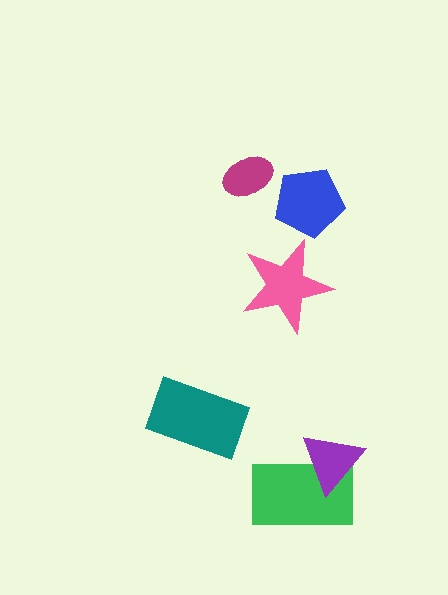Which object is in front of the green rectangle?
The purple triangle is in front of the green rectangle.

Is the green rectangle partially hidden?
Yes, it is partially covered by another shape.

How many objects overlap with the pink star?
0 objects overlap with the pink star.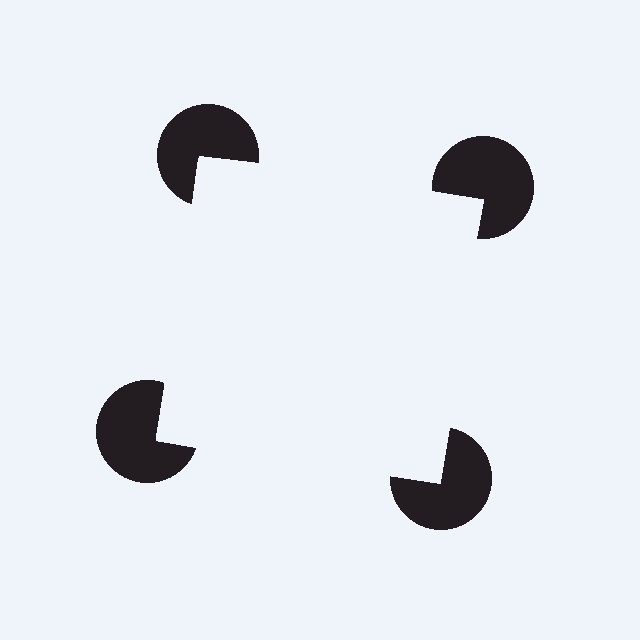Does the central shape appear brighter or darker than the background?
It typically appears slightly brighter than the background, even though no actual brightness change is drawn.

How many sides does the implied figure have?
4 sides.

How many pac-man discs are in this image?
There are 4 — one at each vertex of the illusory square.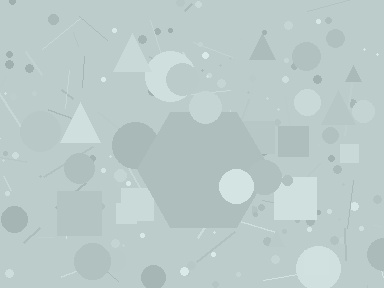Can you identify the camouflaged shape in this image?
The camouflaged shape is a hexagon.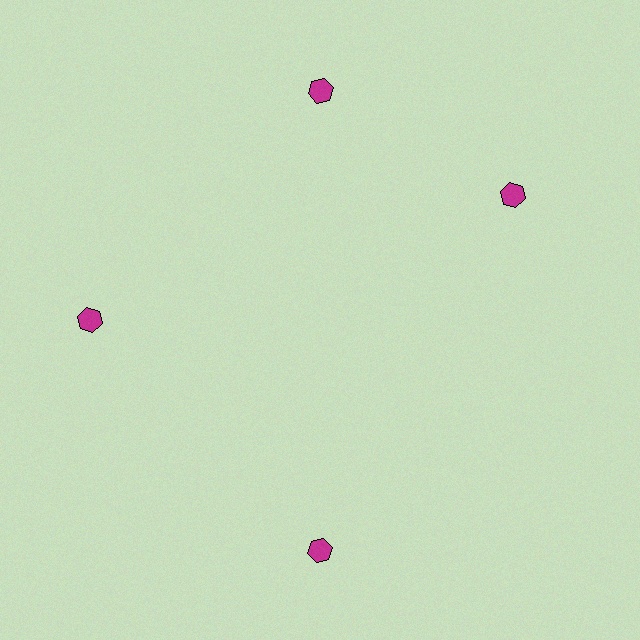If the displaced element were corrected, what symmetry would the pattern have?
It would have 4-fold rotational symmetry — the pattern would map onto itself every 90 degrees.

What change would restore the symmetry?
The symmetry would be restored by rotating it back into even spacing with its neighbors so that all 4 hexagons sit at equal angles and equal distance from the center.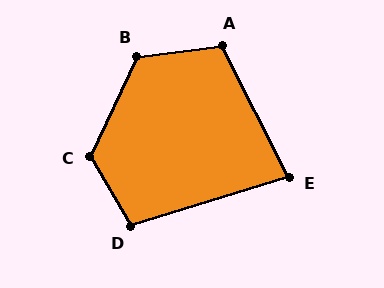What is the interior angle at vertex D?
Approximately 103 degrees (obtuse).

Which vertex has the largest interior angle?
C, at approximately 125 degrees.